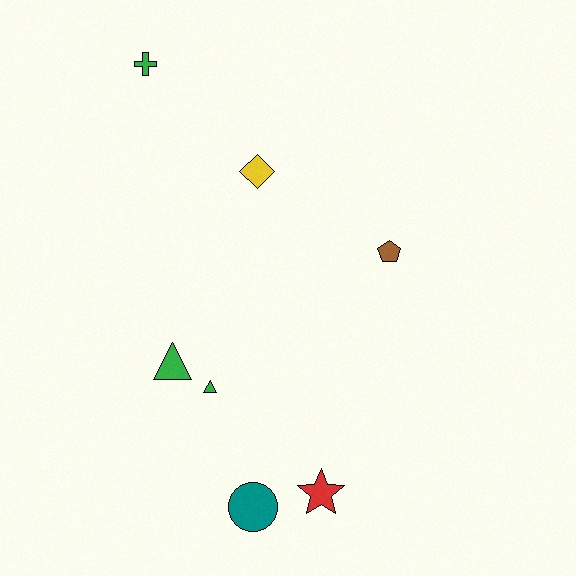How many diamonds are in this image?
There is 1 diamond.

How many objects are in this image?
There are 7 objects.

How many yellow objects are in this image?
There is 1 yellow object.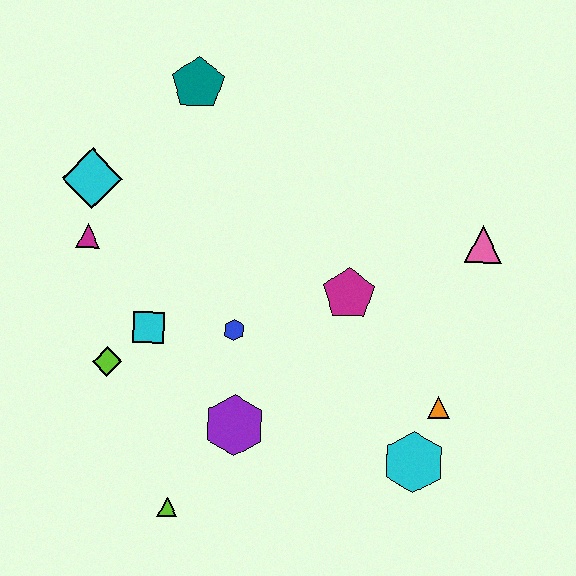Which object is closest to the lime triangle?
The purple hexagon is closest to the lime triangle.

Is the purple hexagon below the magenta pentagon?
Yes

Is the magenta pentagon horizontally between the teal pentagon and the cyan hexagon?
Yes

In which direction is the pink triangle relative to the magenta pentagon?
The pink triangle is to the right of the magenta pentagon.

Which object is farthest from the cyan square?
The pink triangle is farthest from the cyan square.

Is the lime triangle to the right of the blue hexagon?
No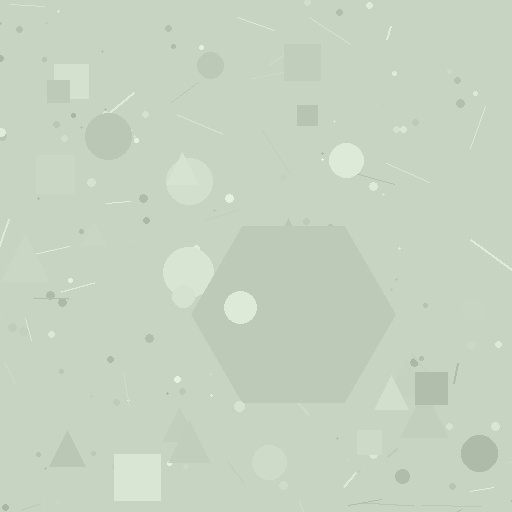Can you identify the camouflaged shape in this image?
The camouflaged shape is a hexagon.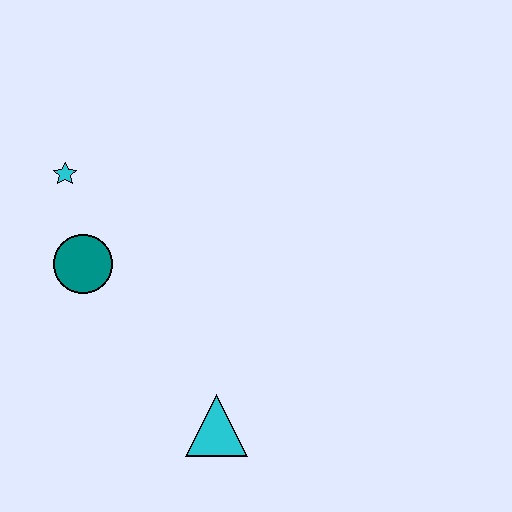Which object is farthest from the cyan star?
The cyan triangle is farthest from the cyan star.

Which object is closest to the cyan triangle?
The teal circle is closest to the cyan triangle.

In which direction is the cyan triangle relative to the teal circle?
The cyan triangle is below the teal circle.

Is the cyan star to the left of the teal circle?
Yes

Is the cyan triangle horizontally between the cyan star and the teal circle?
No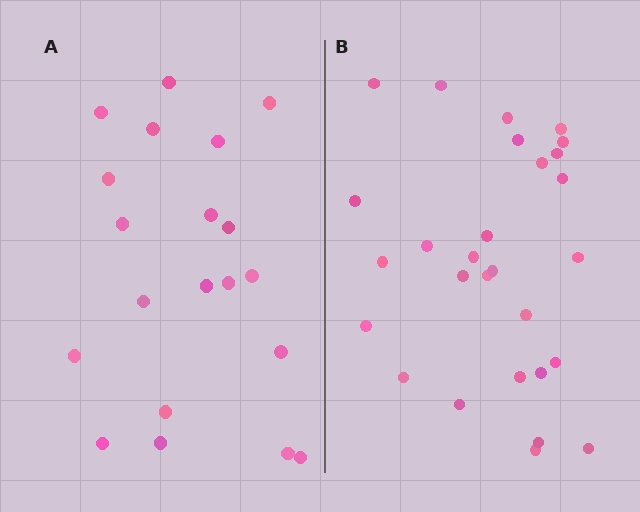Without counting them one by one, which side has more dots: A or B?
Region B (the right region) has more dots.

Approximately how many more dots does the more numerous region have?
Region B has roughly 8 or so more dots than region A.